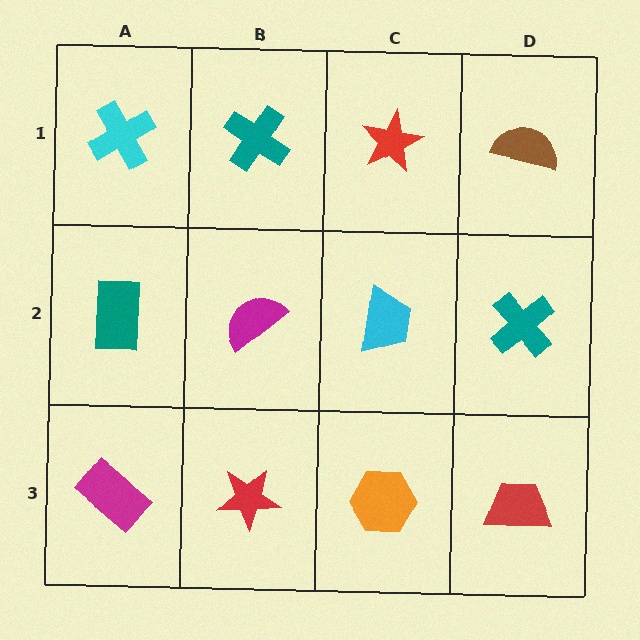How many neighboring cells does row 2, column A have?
3.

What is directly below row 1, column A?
A teal rectangle.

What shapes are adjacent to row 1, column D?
A teal cross (row 2, column D), a red star (row 1, column C).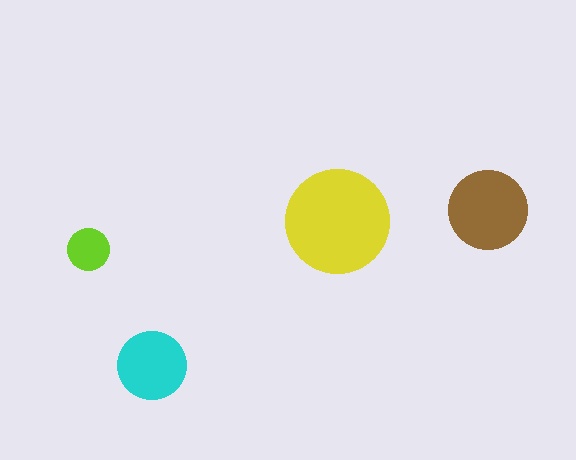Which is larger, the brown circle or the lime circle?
The brown one.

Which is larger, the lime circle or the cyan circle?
The cyan one.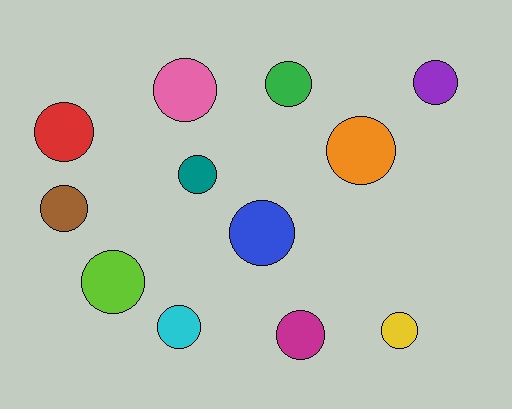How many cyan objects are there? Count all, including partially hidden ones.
There is 1 cyan object.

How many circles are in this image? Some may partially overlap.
There are 12 circles.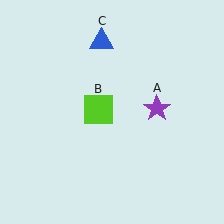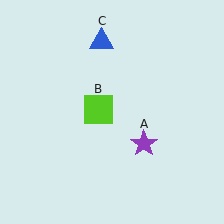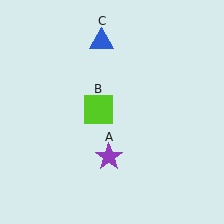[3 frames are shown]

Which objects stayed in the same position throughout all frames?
Lime square (object B) and blue triangle (object C) remained stationary.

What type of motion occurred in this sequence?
The purple star (object A) rotated clockwise around the center of the scene.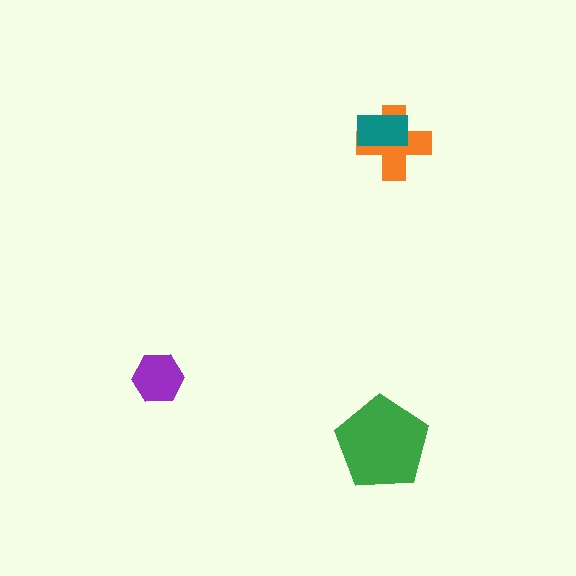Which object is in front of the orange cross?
The teal rectangle is in front of the orange cross.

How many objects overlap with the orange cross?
1 object overlaps with the orange cross.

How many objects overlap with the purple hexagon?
0 objects overlap with the purple hexagon.